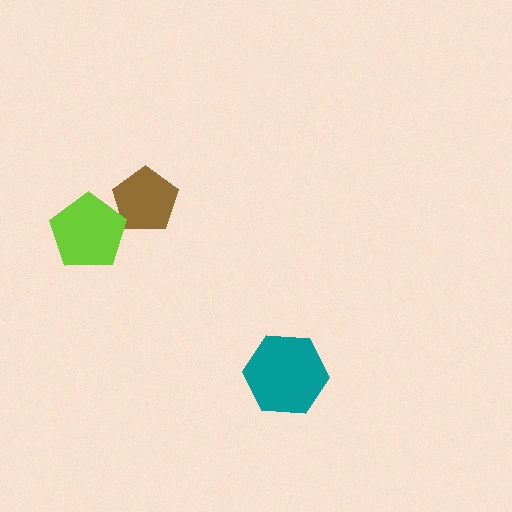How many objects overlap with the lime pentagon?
1 object overlaps with the lime pentagon.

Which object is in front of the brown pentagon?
The lime pentagon is in front of the brown pentagon.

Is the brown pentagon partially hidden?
Yes, it is partially covered by another shape.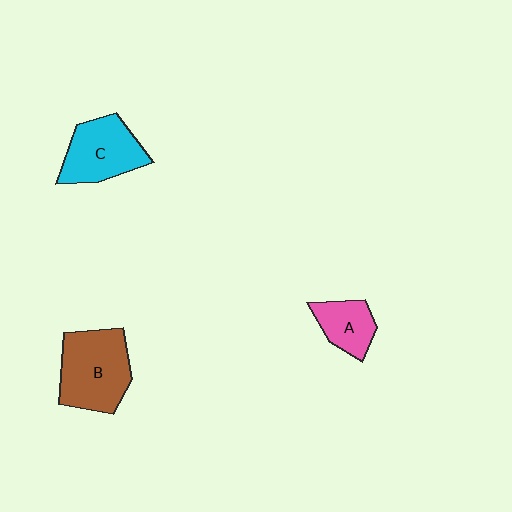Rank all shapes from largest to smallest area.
From largest to smallest: B (brown), C (cyan), A (pink).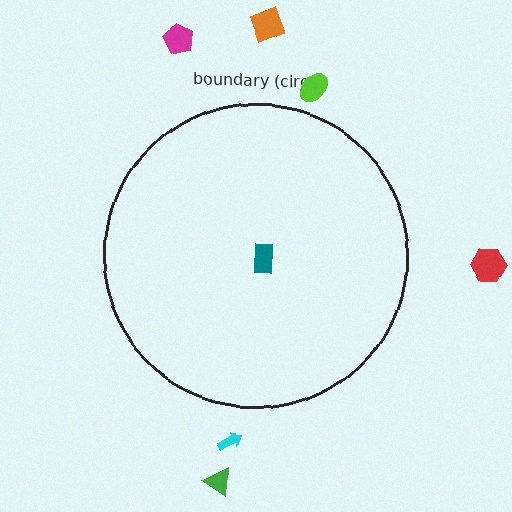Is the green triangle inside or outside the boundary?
Outside.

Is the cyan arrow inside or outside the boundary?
Outside.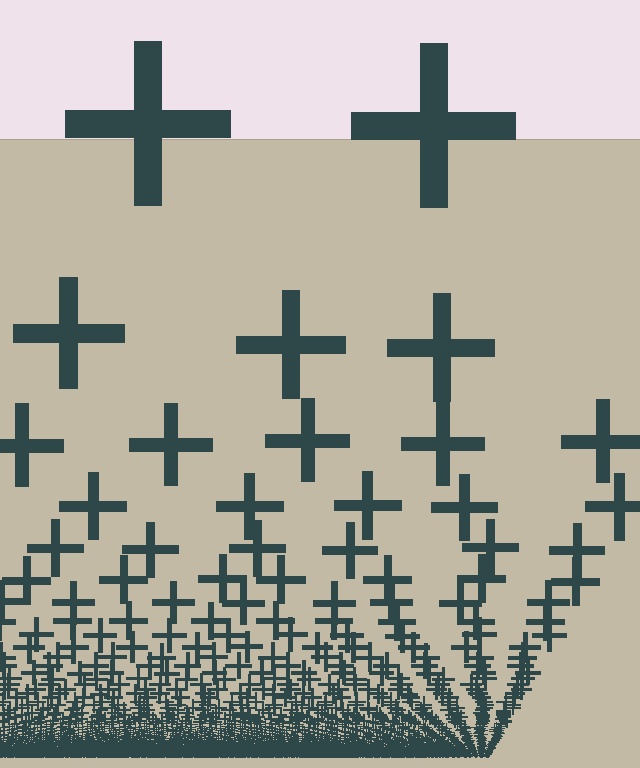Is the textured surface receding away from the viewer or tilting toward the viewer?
The surface appears to tilt toward the viewer. Texture elements get larger and sparser toward the top.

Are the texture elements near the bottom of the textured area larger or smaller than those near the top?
Smaller. The gradient is inverted — elements near the bottom are smaller and denser.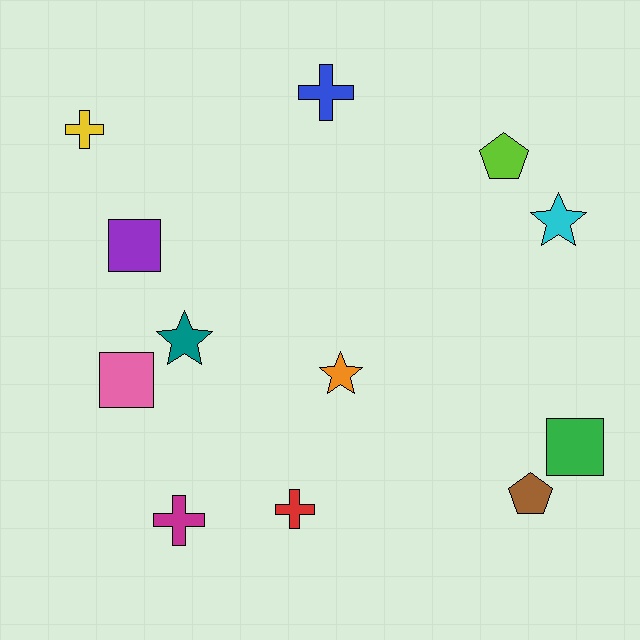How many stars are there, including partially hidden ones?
There are 3 stars.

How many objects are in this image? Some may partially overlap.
There are 12 objects.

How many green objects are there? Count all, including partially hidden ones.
There is 1 green object.